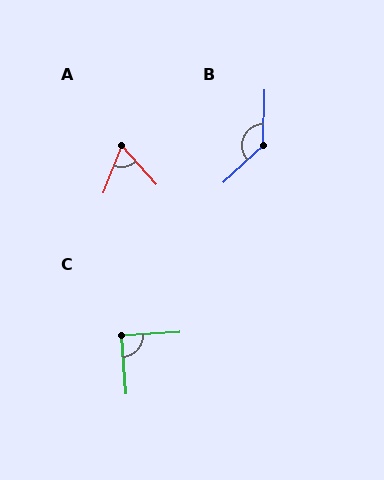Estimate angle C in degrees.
Approximately 89 degrees.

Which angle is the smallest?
A, at approximately 63 degrees.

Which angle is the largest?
B, at approximately 135 degrees.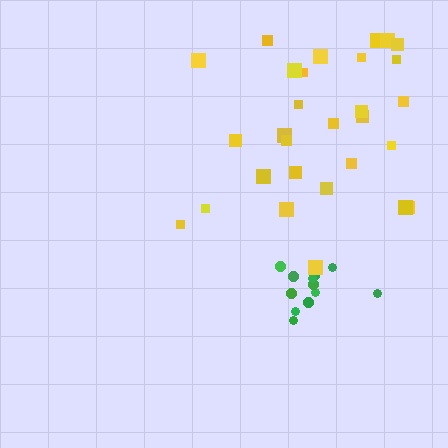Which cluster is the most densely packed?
Green.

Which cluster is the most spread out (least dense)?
Yellow.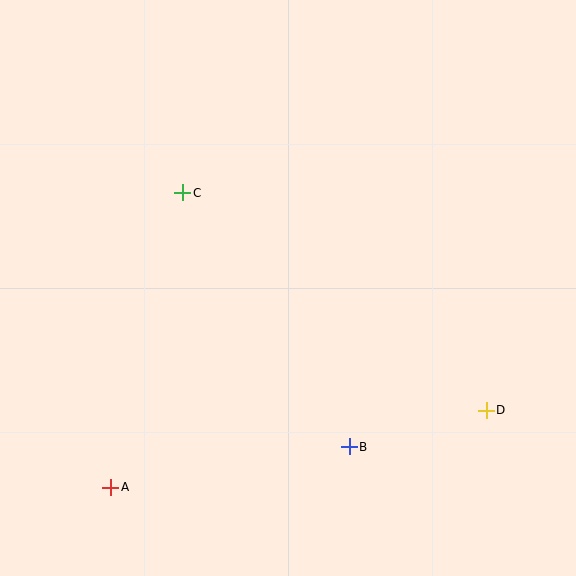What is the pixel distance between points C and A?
The distance between C and A is 303 pixels.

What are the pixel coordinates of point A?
Point A is at (111, 487).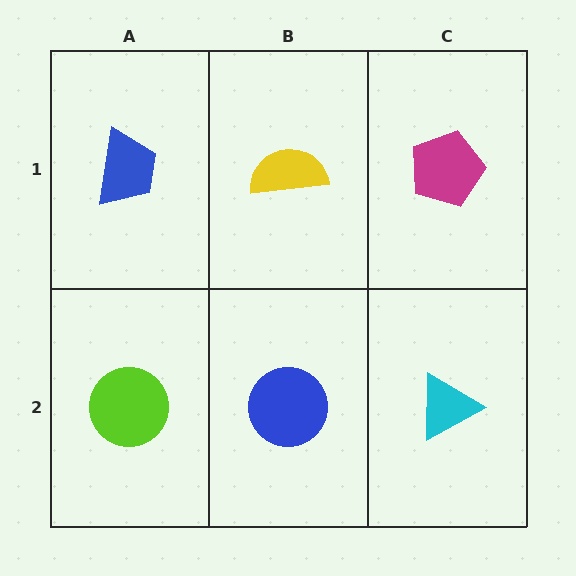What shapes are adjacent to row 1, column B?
A blue circle (row 2, column B), a blue trapezoid (row 1, column A), a magenta pentagon (row 1, column C).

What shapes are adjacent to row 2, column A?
A blue trapezoid (row 1, column A), a blue circle (row 2, column B).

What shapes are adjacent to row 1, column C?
A cyan triangle (row 2, column C), a yellow semicircle (row 1, column B).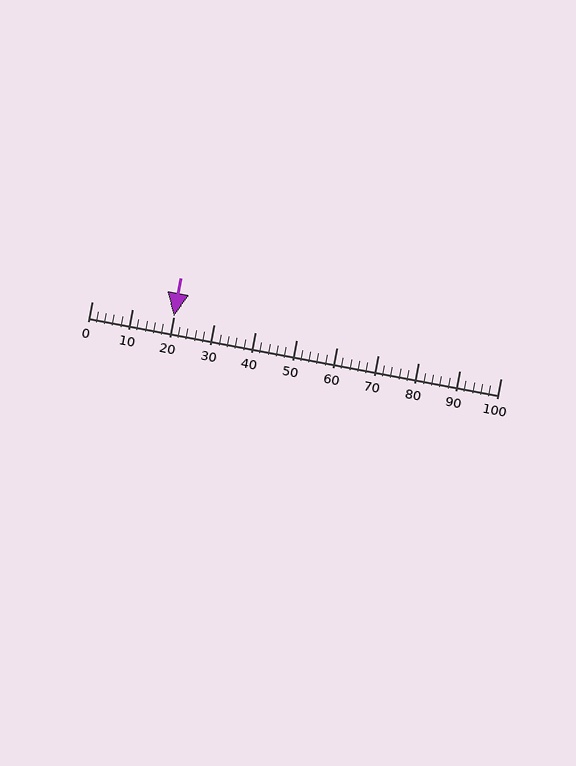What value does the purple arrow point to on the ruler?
The purple arrow points to approximately 20.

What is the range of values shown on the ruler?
The ruler shows values from 0 to 100.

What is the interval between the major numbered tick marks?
The major tick marks are spaced 10 units apart.